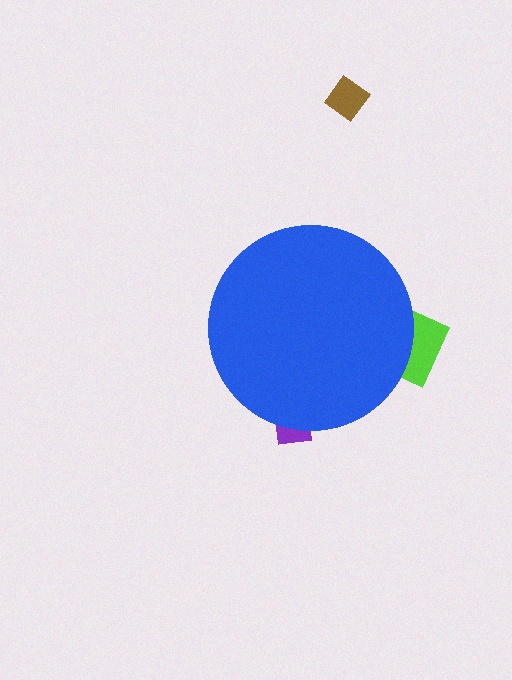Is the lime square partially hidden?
Yes, the lime square is partially hidden behind the blue circle.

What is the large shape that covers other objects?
A blue circle.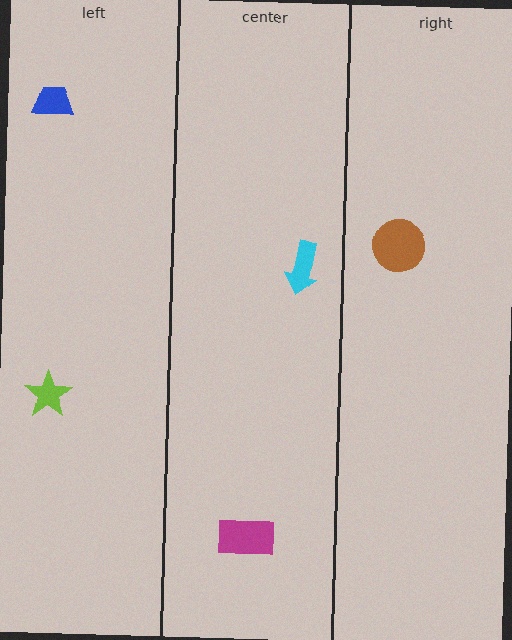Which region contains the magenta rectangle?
The center region.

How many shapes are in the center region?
2.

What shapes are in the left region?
The blue trapezoid, the lime star.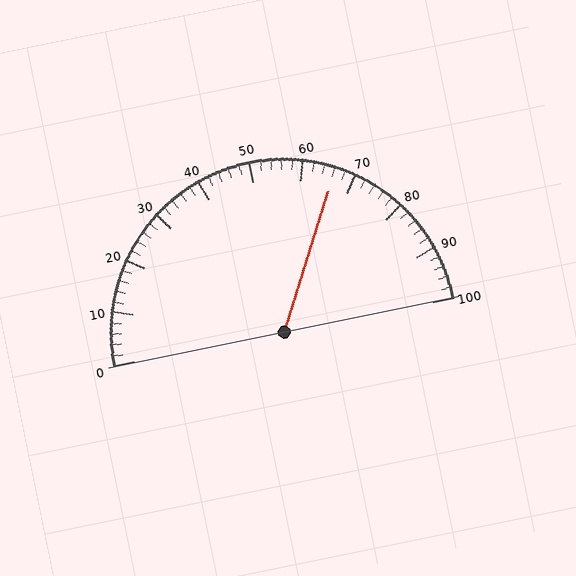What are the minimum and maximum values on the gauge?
The gauge ranges from 0 to 100.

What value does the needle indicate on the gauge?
The needle indicates approximately 66.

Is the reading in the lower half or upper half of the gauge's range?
The reading is in the upper half of the range (0 to 100).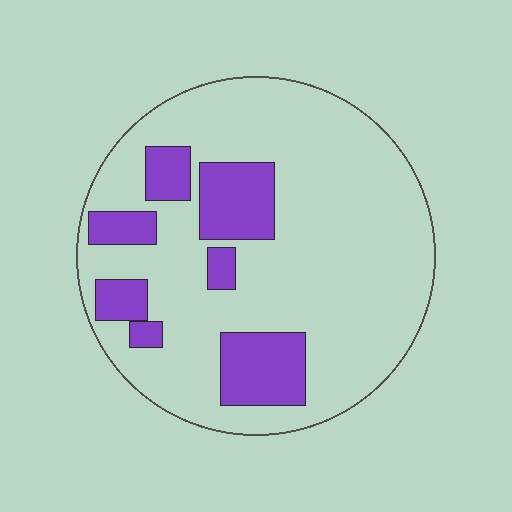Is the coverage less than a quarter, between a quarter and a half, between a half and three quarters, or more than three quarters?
Less than a quarter.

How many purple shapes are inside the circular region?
7.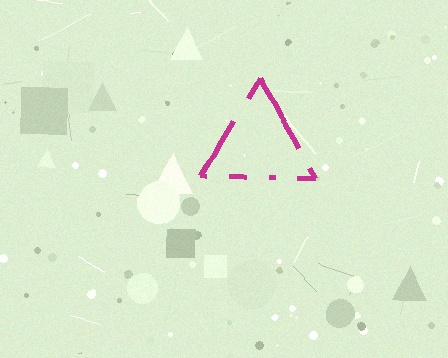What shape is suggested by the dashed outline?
The dashed outline suggests a triangle.